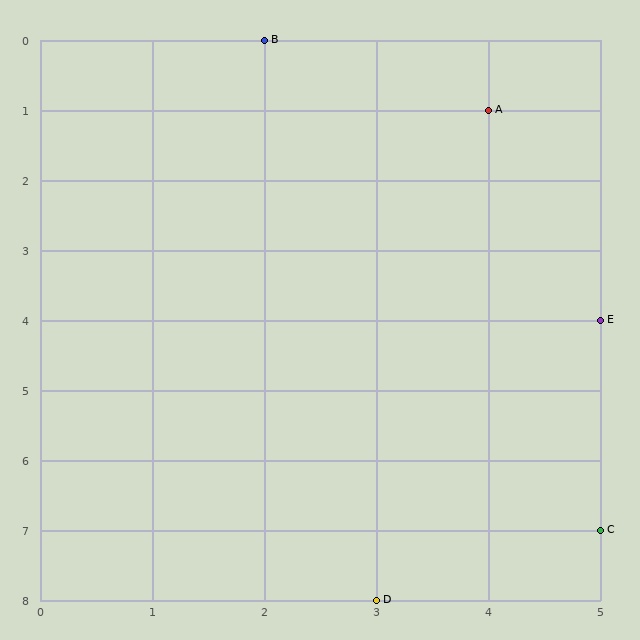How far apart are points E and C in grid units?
Points E and C are 3 rows apart.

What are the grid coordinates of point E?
Point E is at grid coordinates (5, 4).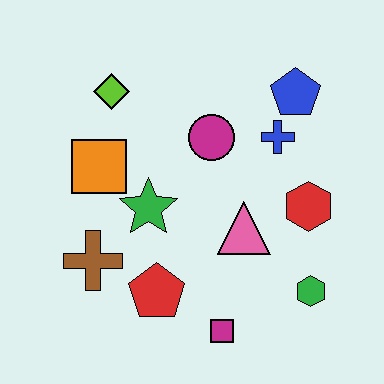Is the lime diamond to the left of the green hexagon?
Yes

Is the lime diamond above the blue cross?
Yes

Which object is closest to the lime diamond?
The orange square is closest to the lime diamond.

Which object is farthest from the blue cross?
The brown cross is farthest from the blue cross.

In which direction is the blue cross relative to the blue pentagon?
The blue cross is below the blue pentagon.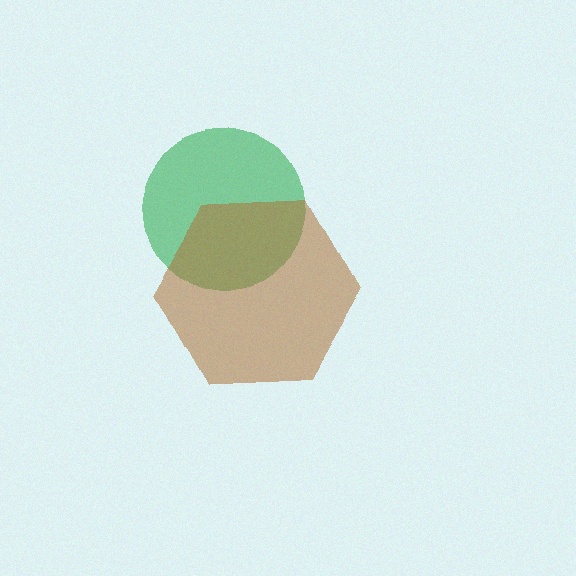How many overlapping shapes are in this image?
There are 2 overlapping shapes in the image.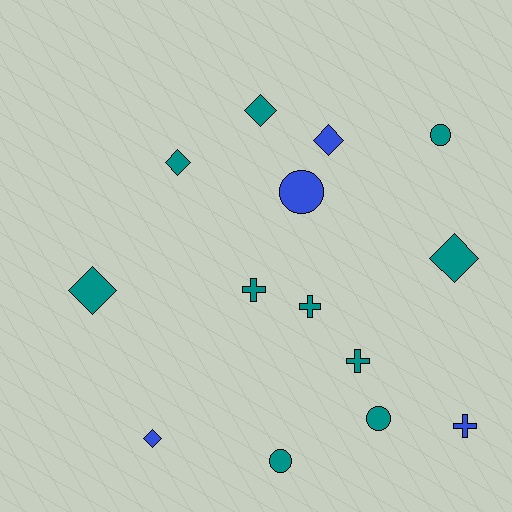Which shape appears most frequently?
Diamond, with 6 objects.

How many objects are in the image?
There are 14 objects.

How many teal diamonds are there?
There are 4 teal diamonds.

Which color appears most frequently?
Teal, with 10 objects.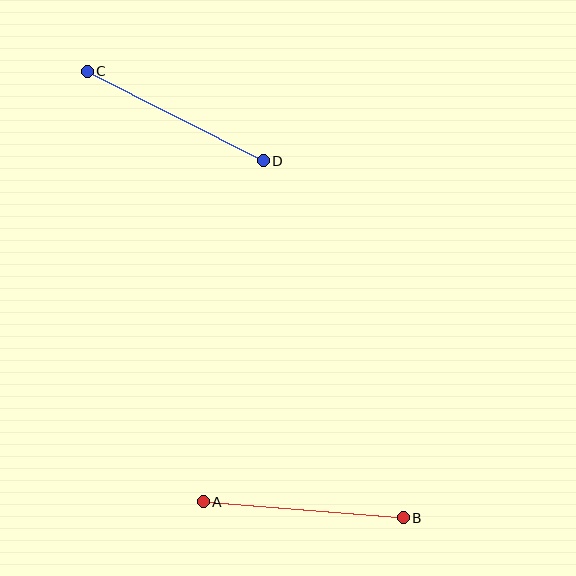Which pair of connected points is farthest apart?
Points A and B are farthest apart.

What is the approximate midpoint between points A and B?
The midpoint is at approximately (303, 510) pixels.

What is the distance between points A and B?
The distance is approximately 201 pixels.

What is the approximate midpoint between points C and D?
The midpoint is at approximately (175, 116) pixels.